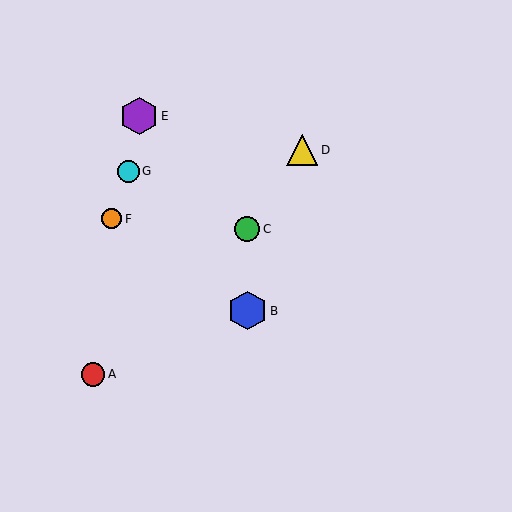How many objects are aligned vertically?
2 objects (B, C) are aligned vertically.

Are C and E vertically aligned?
No, C is at x≈247 and E is at x≈139.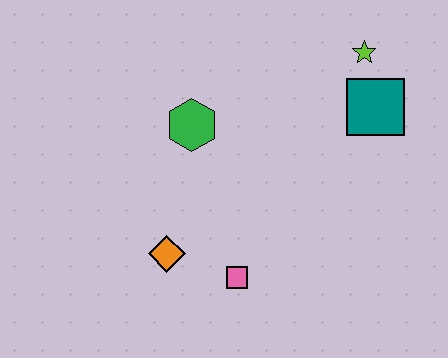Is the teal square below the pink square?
No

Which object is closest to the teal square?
The lime star is closest to the teal square.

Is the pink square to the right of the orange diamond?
Yes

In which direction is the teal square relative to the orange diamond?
The teal square is to the right of the orange diamond.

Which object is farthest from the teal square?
The orange diamond is farthest from the teal square.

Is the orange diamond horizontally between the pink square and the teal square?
No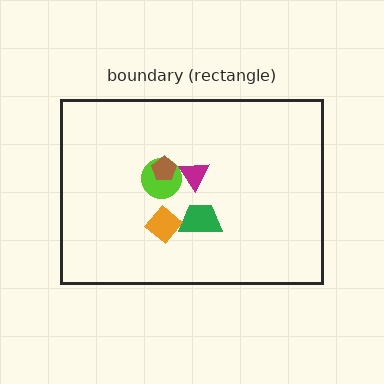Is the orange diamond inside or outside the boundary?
Inside.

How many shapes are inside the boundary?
5 inside, 0 outside.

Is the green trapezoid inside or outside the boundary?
Inside.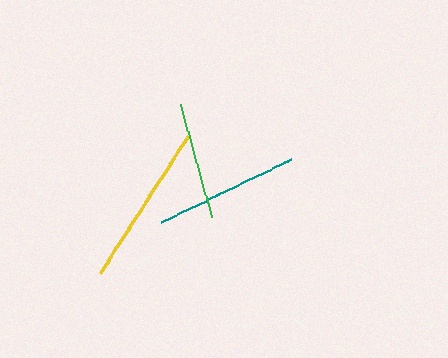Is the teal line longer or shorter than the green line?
The teal line is longer than the green line.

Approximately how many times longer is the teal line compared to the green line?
The teal line is approximately 1.2 times the length of the green line.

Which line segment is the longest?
The yellow line is the longest at approximately 162 pixels.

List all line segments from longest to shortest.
From longest to shortest: yellow, teal, green.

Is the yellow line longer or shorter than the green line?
The yellow line is longer than the green line.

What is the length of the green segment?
The green segment is approximately 117 pixels long.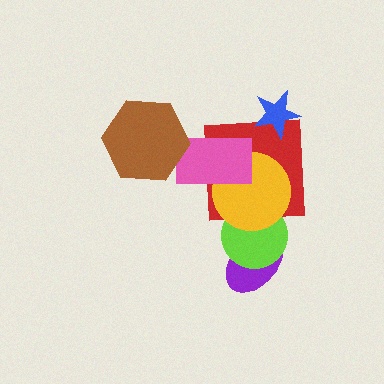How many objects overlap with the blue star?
1 object overlaps with the blue star.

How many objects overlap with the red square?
4 objects overlap with the red square.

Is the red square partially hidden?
Yes, it is partially covered by another shape.